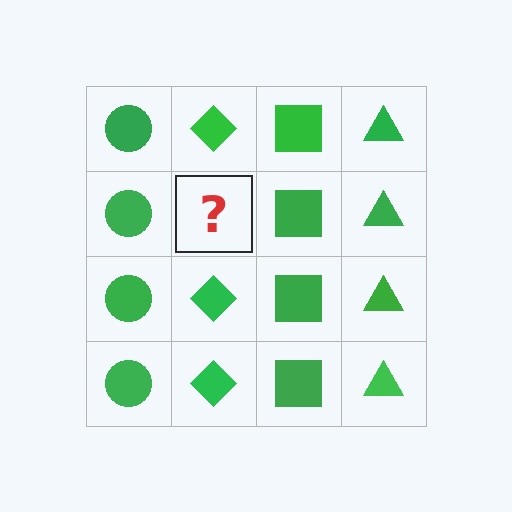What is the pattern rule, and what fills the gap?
The rule is that each column has a consistent shape. The gap should be filled with a green diamond.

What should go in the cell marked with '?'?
The missing cell should contain a green diamond.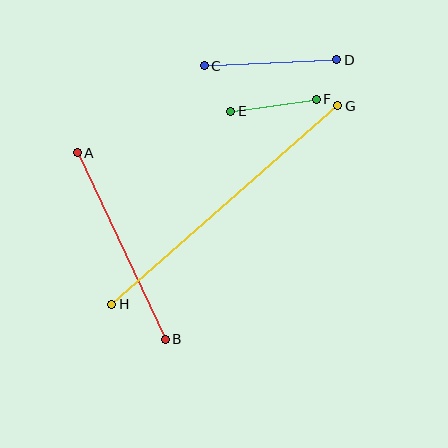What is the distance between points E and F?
The distance is approximately 86 pixels.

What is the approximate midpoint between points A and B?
The midpoint is at approximately (121, 246) pixels.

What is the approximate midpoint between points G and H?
The midpoint is at approximately (225, 205) pixels.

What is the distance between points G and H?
The distance is approximately 301 pixels.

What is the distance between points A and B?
The distance is approximately 206 pixels.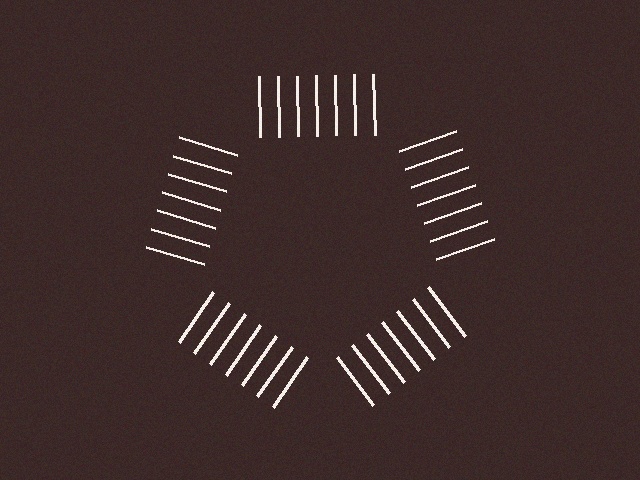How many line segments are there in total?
35 — 7 along each of the 5 edges.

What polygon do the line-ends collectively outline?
An illusory pentagon — the line segments terminate on its edges but no continuous stroke is drawn.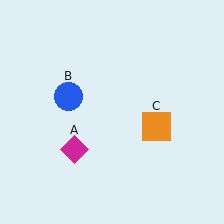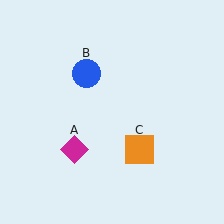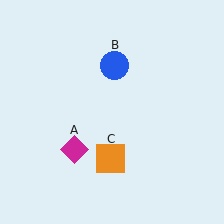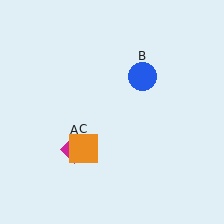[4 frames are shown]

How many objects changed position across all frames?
2 objects changed position: blue circle (object B), orange square (object C).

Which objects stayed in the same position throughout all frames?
Magenta diamond (object A) remained stationary.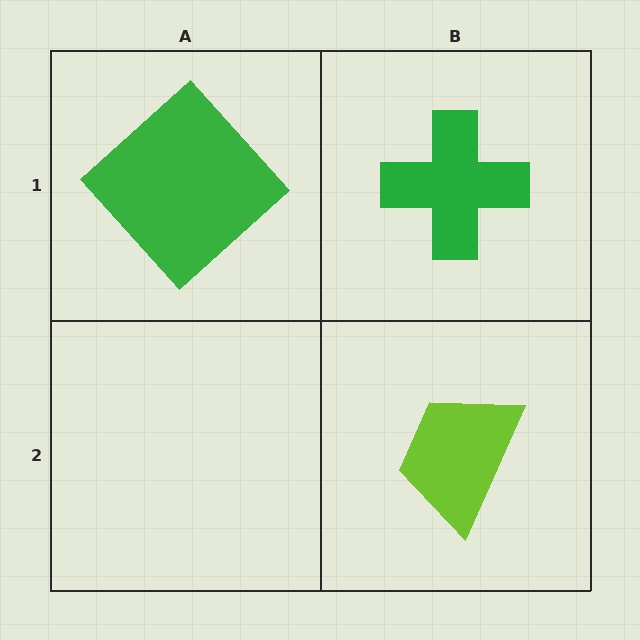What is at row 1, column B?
A green cross.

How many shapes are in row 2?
1 shape.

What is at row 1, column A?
A green diamond.